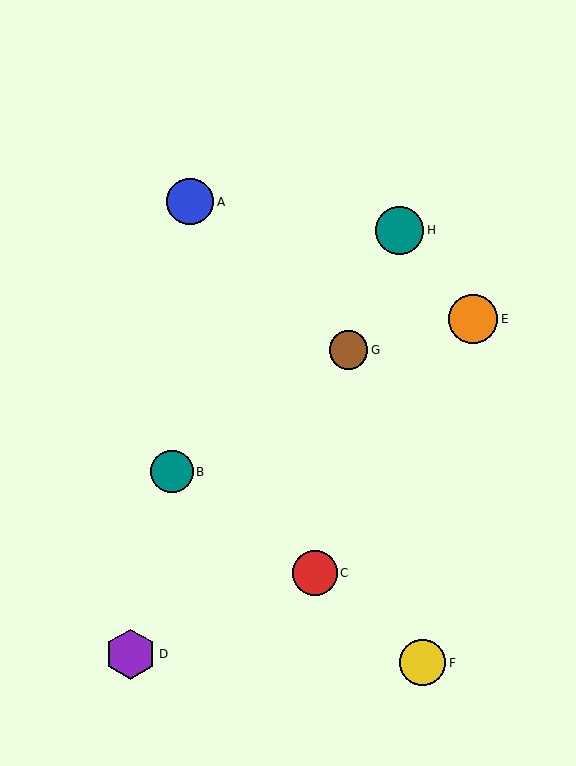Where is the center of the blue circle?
The center of the blue circle is at (190, 202).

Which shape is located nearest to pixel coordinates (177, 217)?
The blue circle (labeled A) at (190, 202) is nearest to that location.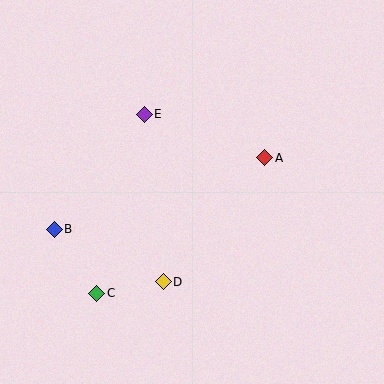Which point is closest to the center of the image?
Point A at (265, 158) is closest to the center.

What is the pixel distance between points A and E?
The distance between A and E is 128 pixels.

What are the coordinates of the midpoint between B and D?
The midpoint between B and D is at (109, 255).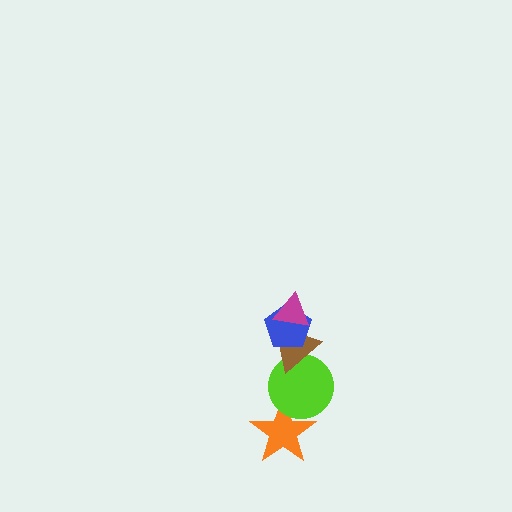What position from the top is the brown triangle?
The brown triangle is 3rd from the top.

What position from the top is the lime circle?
The lime circle is 4th from the top.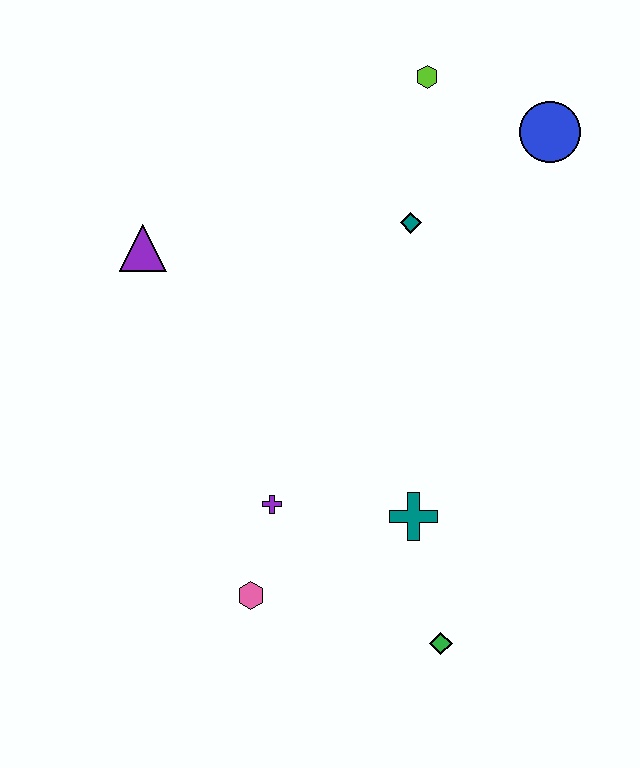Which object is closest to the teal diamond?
The lime hexagon is closest to the teal diamond.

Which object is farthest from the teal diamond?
The green diamond is farthest from the teal diamond.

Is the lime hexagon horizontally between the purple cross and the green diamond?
Yes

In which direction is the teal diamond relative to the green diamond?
The teal diamond is above the green diamond.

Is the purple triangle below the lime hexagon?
Yes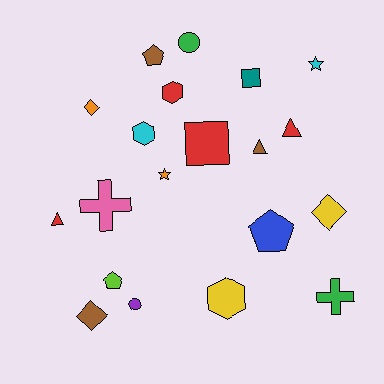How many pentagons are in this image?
There are 3 pentagons.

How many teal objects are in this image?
There is 1 teal object.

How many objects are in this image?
There are 20 objects.